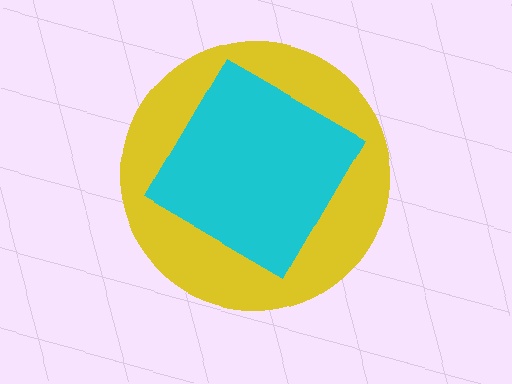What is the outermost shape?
The yellow circle.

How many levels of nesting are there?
2.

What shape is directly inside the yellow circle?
The cyan diamond.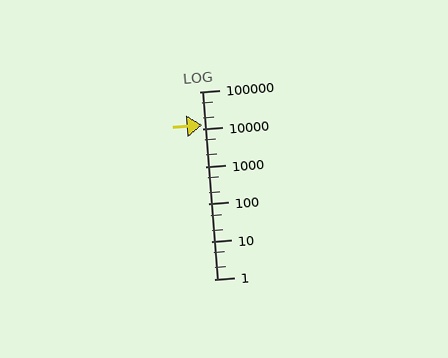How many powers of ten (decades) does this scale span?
The scale spans 5 decades, from 1 to 100000.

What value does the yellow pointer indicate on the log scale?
The pointer indicates approximately 13000.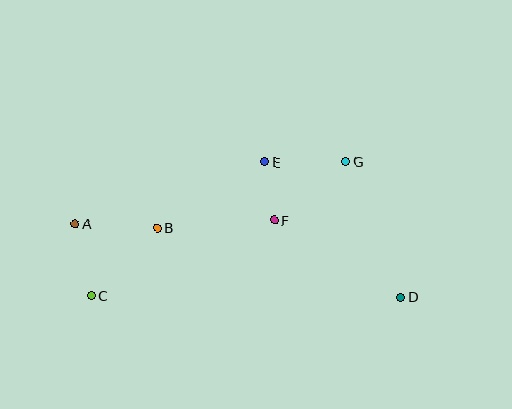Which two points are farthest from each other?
Points A and D are farthest from each other.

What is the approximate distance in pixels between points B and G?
The distance between B and G is approximately 200 pixels.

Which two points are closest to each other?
Points E and F are closest to each other.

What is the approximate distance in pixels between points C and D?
The distance between C and D is approximately 310 pixels.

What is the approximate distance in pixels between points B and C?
The distance between B and C is approximately 95 pixels.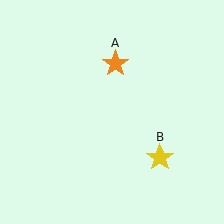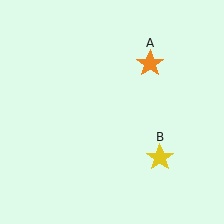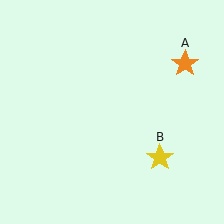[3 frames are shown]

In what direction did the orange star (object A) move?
The orange star (object A) moved right.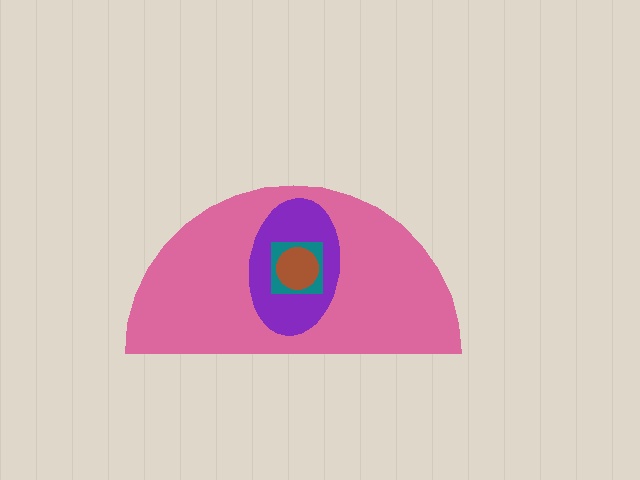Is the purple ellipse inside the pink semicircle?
Yes.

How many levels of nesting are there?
4.